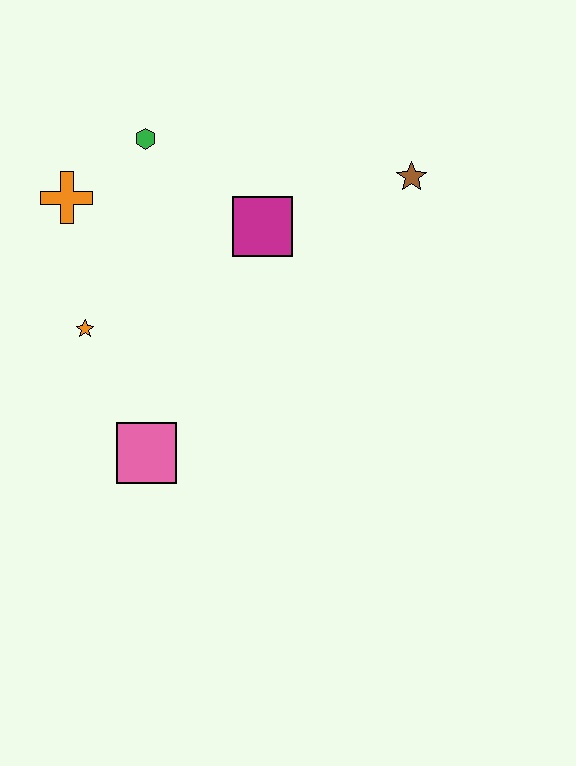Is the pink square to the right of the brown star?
No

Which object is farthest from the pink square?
The brown star is farthest from the pink square.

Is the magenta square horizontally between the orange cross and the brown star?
Yes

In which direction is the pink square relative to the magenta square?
The pink square is below the magenta square.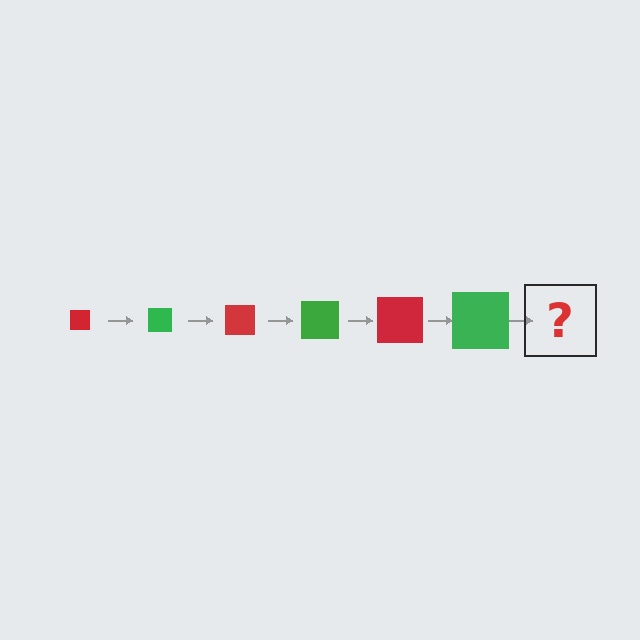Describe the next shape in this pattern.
It should be a red square, larger than the previous one.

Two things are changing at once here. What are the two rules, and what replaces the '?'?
The two rules are that the square grows larger each step and the color cycles through red and green. The '?' should be a red square, larger than the previous one.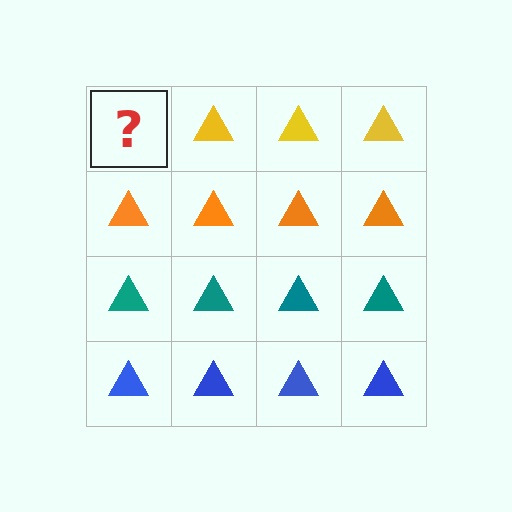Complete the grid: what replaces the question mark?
The question mark should be replaced with a yellow triangle.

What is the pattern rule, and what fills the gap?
The rule is that each row has a consistent color. The gap should be filled with a yellow triangle.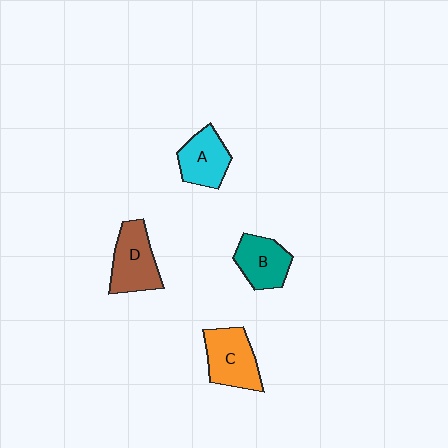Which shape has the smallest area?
Shape B (teal).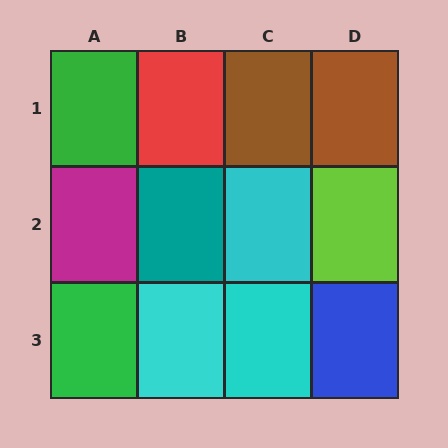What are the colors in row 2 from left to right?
Magenta, teal, cyan, lime.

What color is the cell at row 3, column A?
Green.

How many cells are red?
1 cell is red.